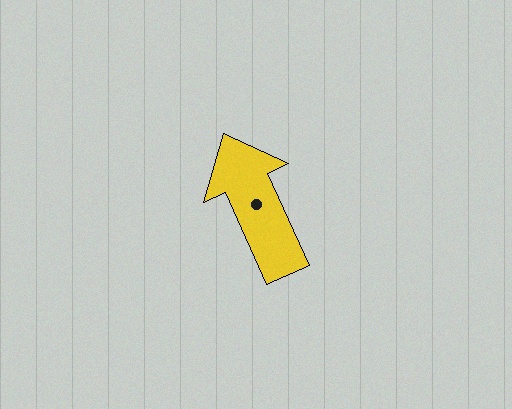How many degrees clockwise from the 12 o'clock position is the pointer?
Approximately 336 degrees.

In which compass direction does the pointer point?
Northwest.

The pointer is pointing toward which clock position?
Roughly 11 o'clock.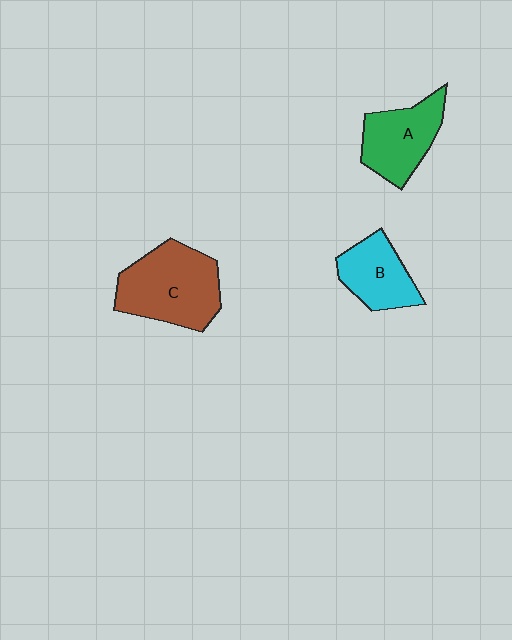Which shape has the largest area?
Shape C (brown).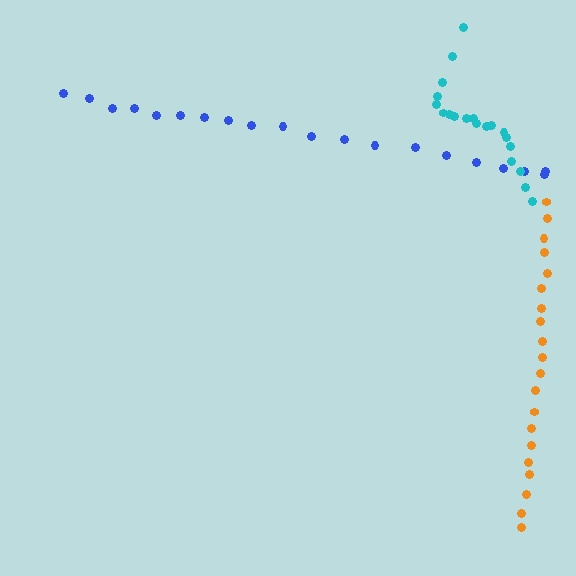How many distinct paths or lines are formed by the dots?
There are 3 distinct paths.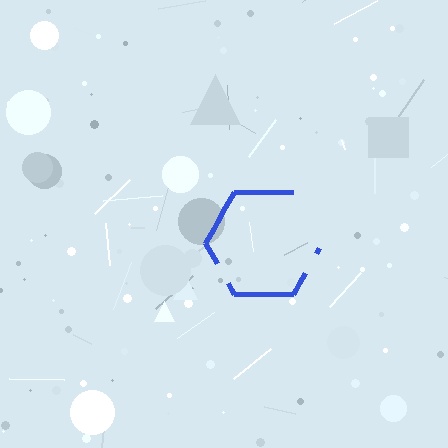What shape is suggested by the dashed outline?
The dashed outline suggests a hexagon.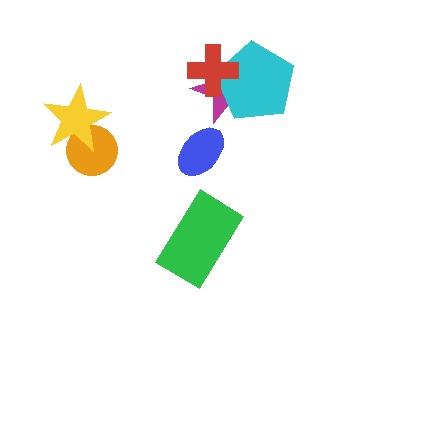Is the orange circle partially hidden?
Yes, it is partially covered by another shape.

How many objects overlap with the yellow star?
1 object overlaps with the yellow star.